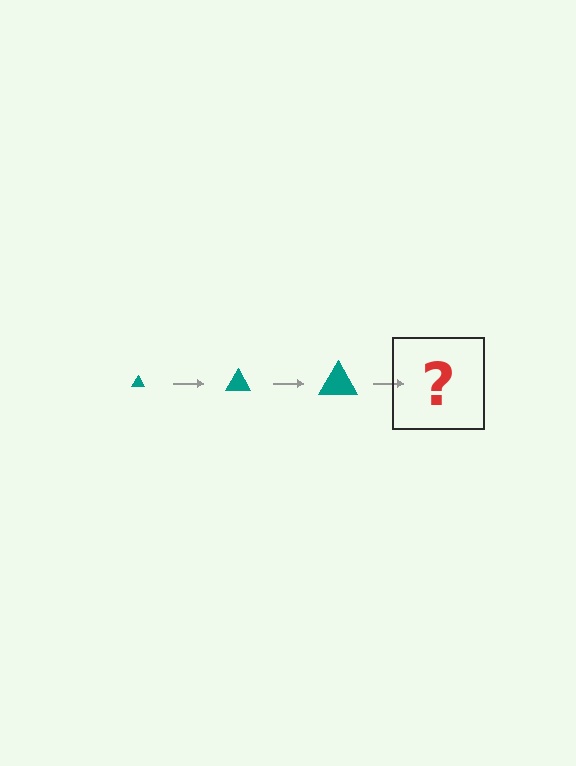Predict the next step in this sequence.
The next step is a teal triangle, larger than the previous one.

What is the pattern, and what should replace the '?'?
The pattern is that the triangle gets progressively larger each step. The '?' should be a teal triangle, larger than the previous one.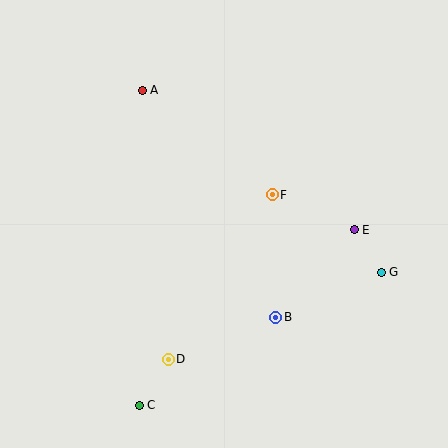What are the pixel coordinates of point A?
Point A is at (142, 90).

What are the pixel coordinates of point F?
Point F is at (272, 195).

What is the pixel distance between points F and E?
The distance between F and E is 89 pixels.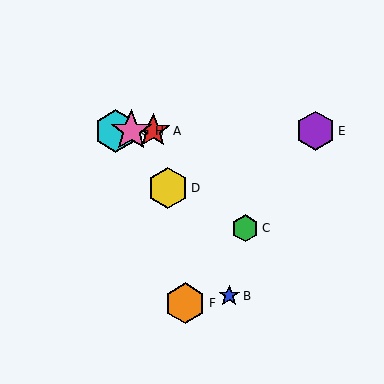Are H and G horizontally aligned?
Yes, both are at y≈131.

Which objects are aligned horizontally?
Objects A, E, G, H are aligned horizontally.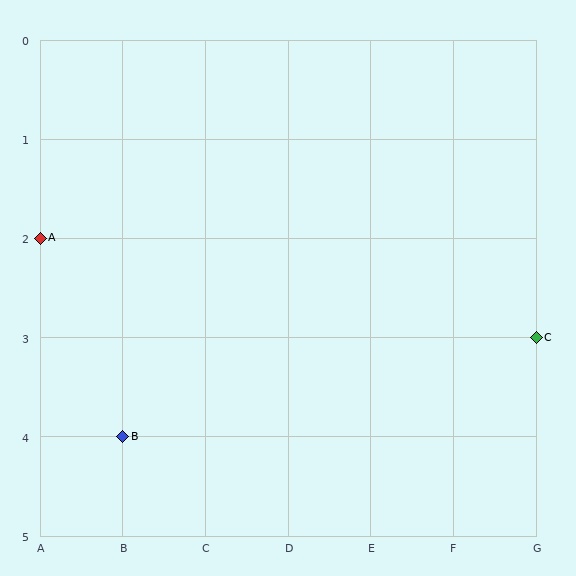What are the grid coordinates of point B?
Point B is at grid coordinates (B, 4).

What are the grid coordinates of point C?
Point C is at grid coordinates (G, 3).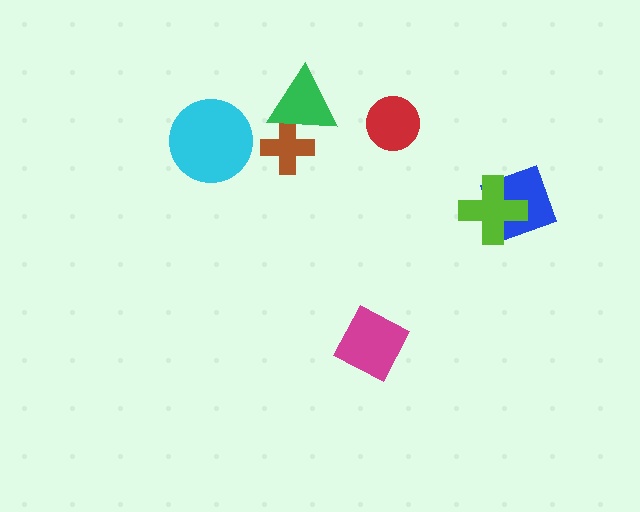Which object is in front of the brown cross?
The green triangle is in front of the brown cross.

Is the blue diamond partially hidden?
Yes, it is partially covered by another shape.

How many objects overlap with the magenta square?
0 objects overlap with the magenta square.